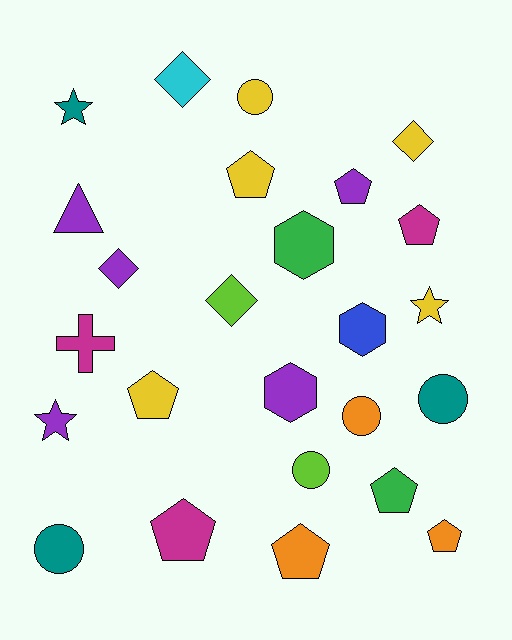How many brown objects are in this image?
There are no brown objects.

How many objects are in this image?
There are 25 objects.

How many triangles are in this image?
There is 1 triangle.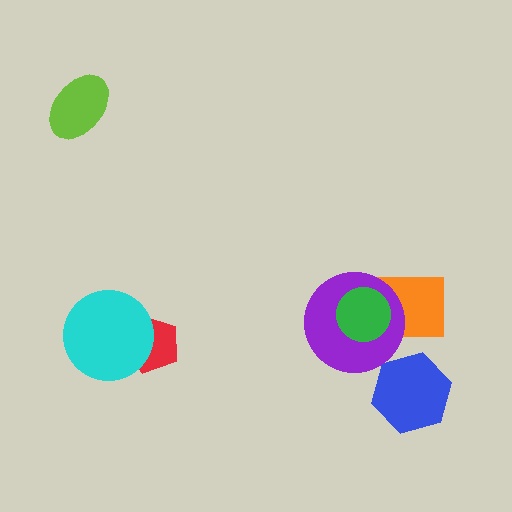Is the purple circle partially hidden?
Yes, it is partially covered by another shape.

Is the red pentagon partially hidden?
Yes, it is partially covered by another shape.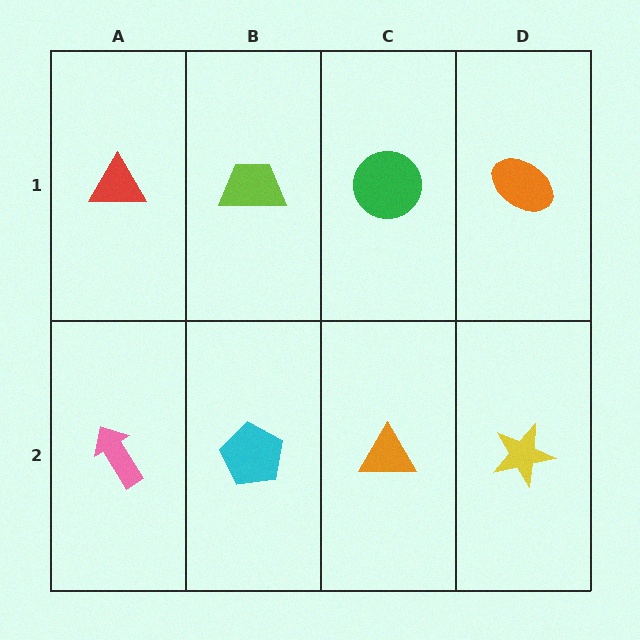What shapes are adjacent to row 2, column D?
An orange ellipse (row 1, column D), an orange triangle (row 2, column C).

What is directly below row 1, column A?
A pink arrow.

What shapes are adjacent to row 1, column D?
A yellow star (row 2, column D), a green circle (row 1, column C).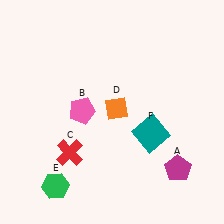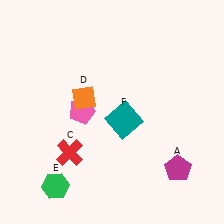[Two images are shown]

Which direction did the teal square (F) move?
The teal square (F) moved left.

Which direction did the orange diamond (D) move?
The orange diamond (D) moved left.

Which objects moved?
The objects that moved are: the orange diamond (D), the teal square (F).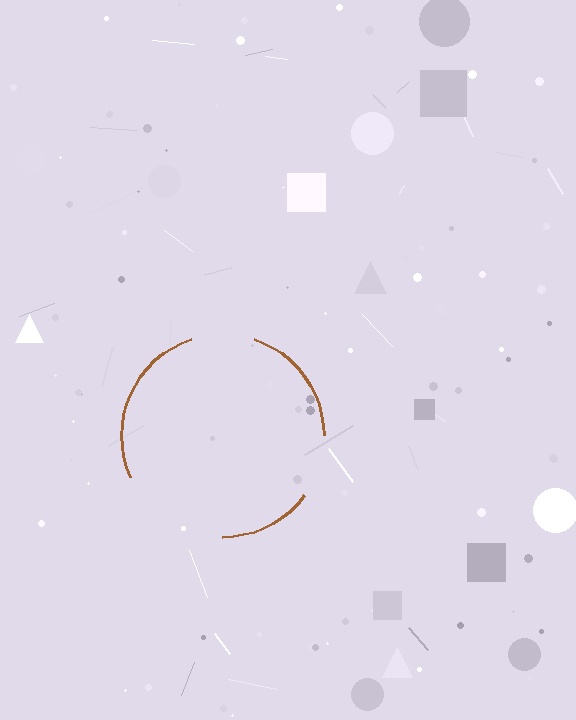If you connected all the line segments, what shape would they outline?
They would outline a circle.